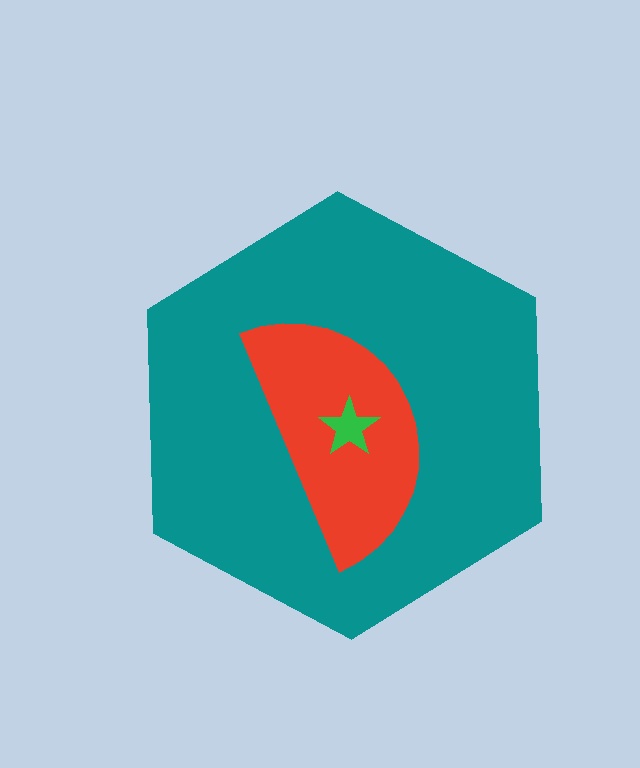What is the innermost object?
The green star.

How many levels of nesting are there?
3.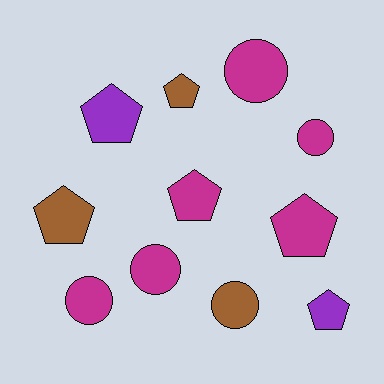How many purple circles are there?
There are no purple circles.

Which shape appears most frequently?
Pentagon, with 6 objects.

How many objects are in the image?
There are 11 objects.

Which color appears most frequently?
Magenta, with 6 objects.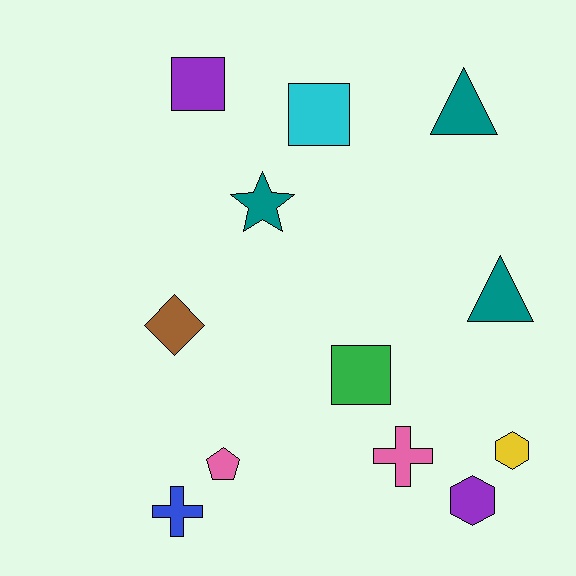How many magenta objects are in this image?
There are no magenta objects.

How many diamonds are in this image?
There is 1 diamond.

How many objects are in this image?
There are 12 objects.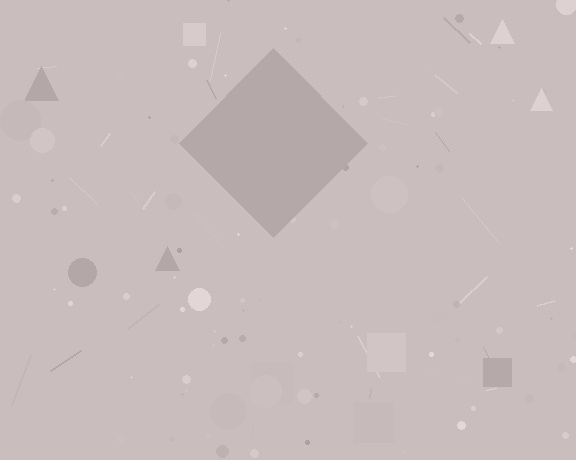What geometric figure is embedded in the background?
A diamond is embedded in the background.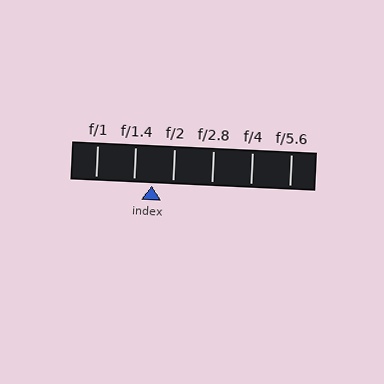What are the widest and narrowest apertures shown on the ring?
The widest aperture shown is f/1 and the narrowest is f/5.6.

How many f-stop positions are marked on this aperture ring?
There are 6 f-stop positions marked.